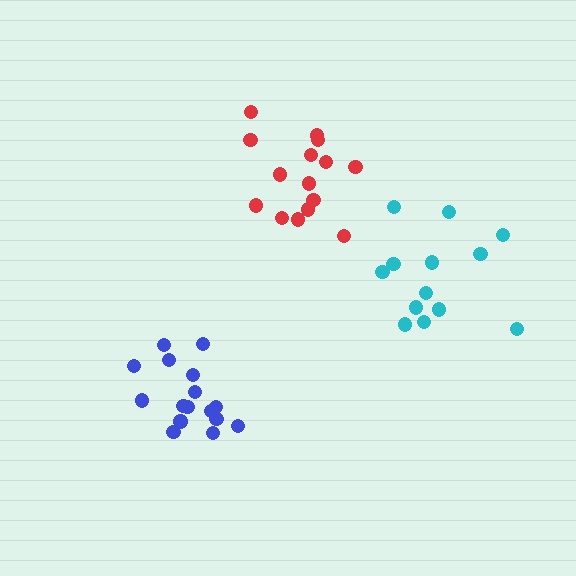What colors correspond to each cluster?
The clusters are colored: red, blue, cyan.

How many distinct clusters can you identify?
There are 3 distinct clusters.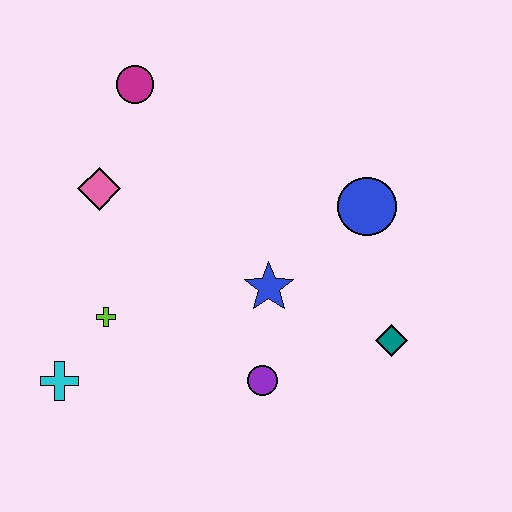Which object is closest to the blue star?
The purple circle is closest to the blue star.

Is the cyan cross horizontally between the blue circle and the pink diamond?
No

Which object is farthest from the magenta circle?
The teal diamond is farthest from the magenta circle.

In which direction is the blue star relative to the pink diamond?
The blue star is to the right of the pink diamond.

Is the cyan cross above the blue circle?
No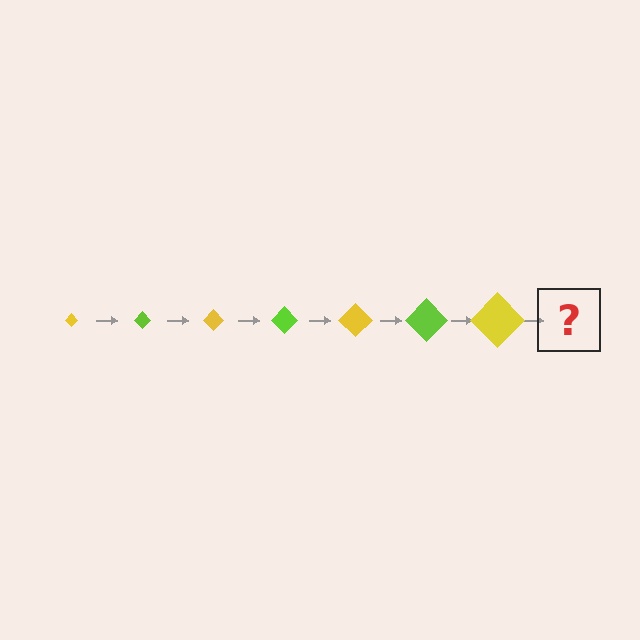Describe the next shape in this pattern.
It should be a lime diamond, larger than the previous one.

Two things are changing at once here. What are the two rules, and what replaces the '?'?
The two rules are that the diamond grows larger each step and the color cycles through yellow and lime. The '?' should be a lime diamond, larger than the previous one.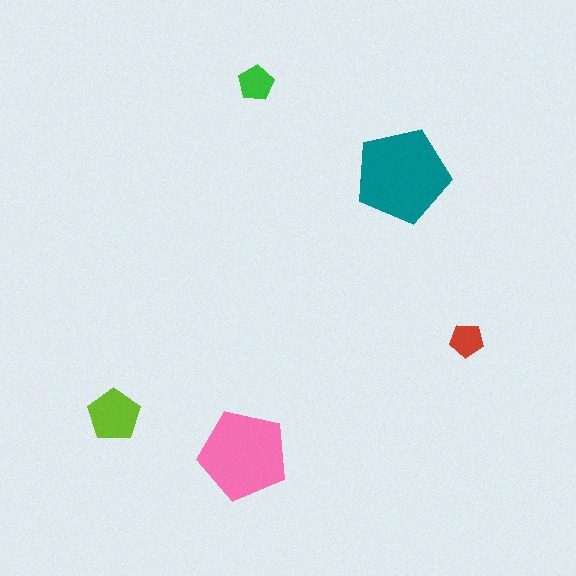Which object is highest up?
The green pentagon is topmost.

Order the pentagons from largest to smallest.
the teal one, the pink one, the lime one, the green one, the red one.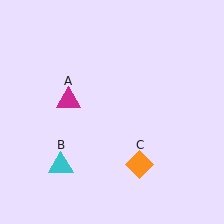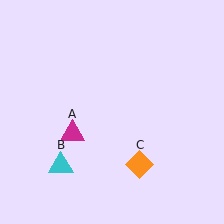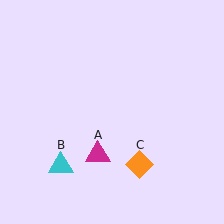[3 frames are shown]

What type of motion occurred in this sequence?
The magenta triangle (object A) rotated counterclockwise around the center of the scene.